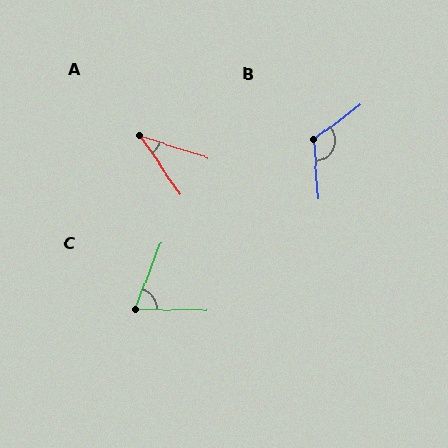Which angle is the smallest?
A, at approximately 37 degrees.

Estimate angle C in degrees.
Approximately 68 degrees.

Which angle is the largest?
B, at approximately 123 degrees.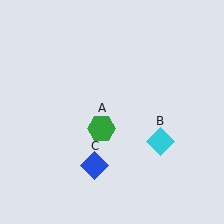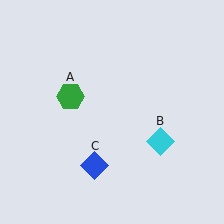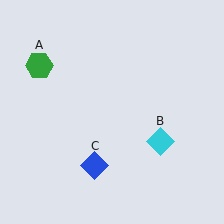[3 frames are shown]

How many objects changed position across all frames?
1 object changed position: green hexagon (object A).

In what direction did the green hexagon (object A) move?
The green hexagon (object A) moved up and to the left.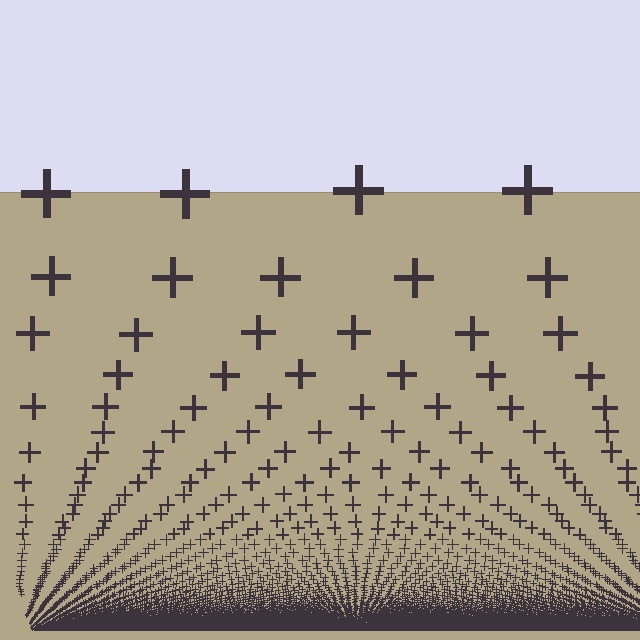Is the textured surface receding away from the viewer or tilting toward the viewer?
The surface appears to tilt toward the viewer. Texture elements get larger and sparser toward the top.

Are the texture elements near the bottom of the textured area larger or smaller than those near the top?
Smaller. The gradient is inverted — elements near the bottom are smaller and denser.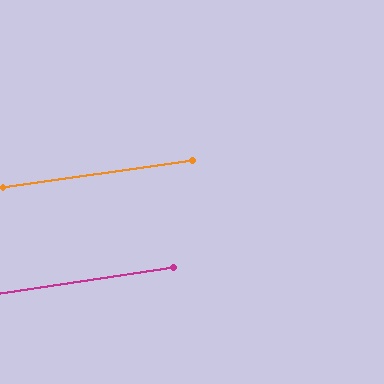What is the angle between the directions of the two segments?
Approximately 0 degrees.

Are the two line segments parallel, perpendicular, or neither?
Parallel — their directions differ by only 0.1°.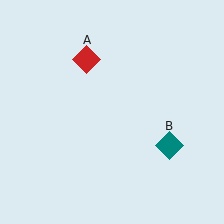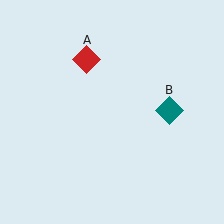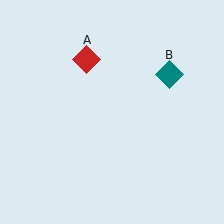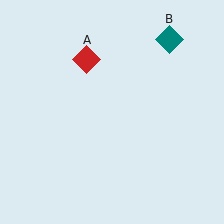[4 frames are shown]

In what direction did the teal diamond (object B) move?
The teal diamond (object B) moved up.